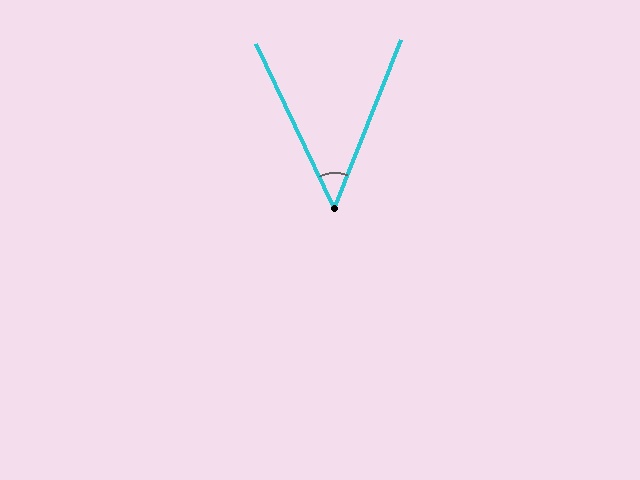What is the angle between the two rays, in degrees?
Approximately 47 degrees.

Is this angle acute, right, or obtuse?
It is acute.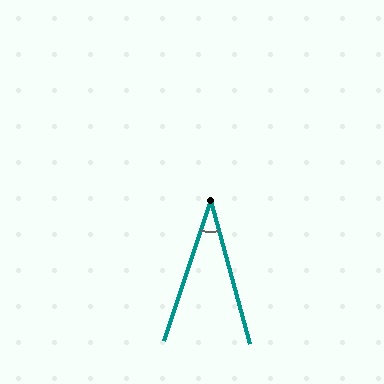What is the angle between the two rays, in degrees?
Approximately 34 degrees.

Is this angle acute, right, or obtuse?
It is acute.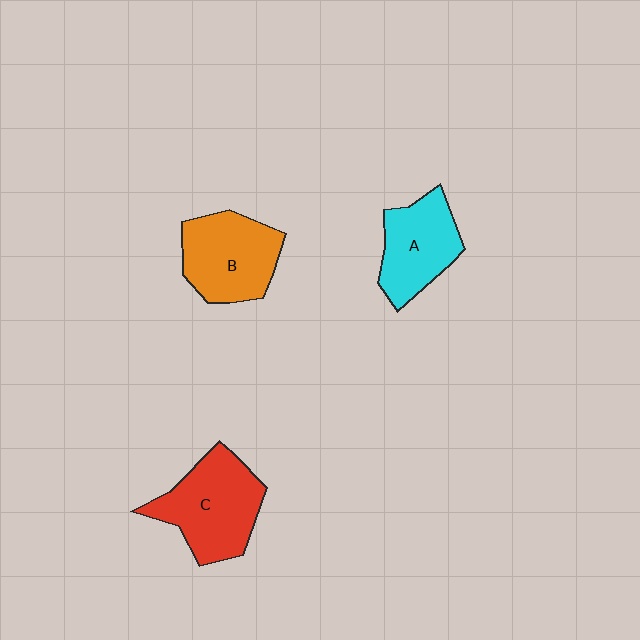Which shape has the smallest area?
Shape A (cyan).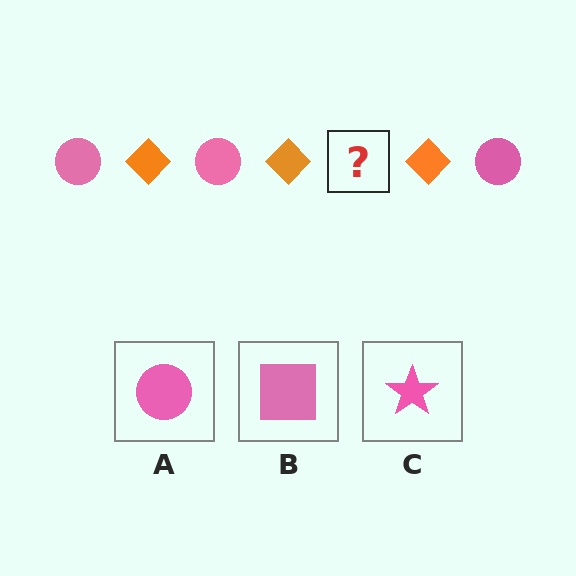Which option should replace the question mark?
Option A.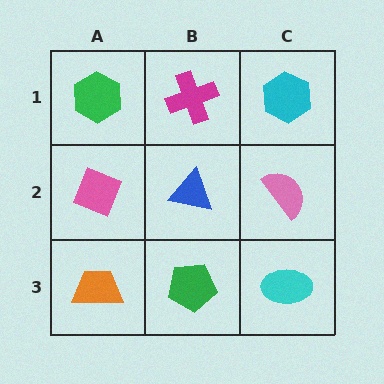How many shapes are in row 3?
3 shapes.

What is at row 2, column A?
A pink diamond.